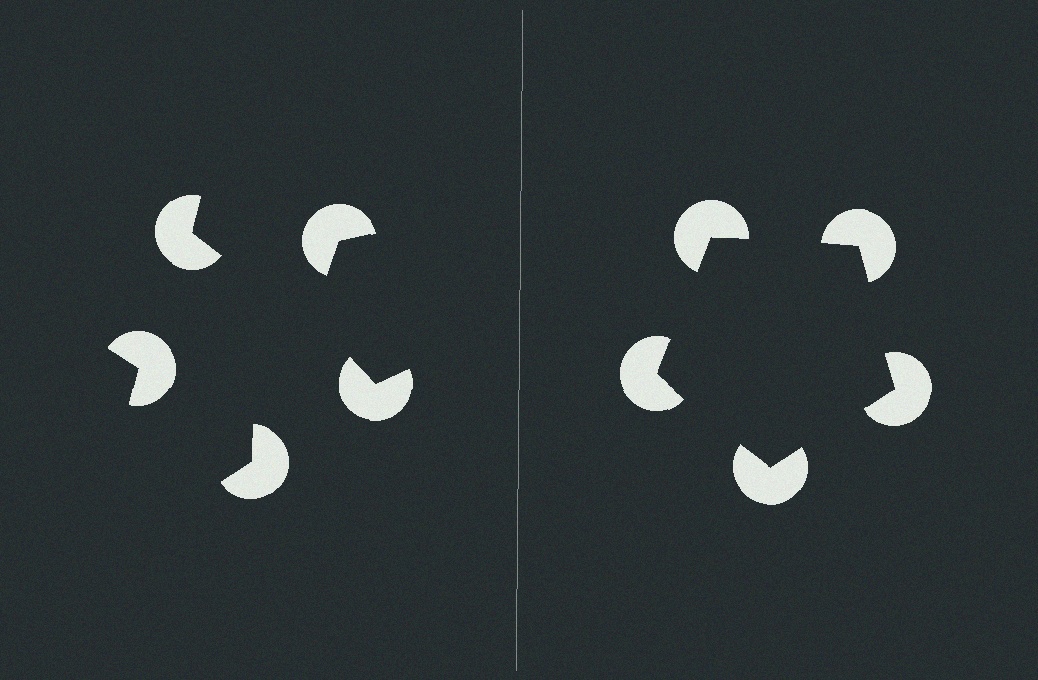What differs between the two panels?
The pac-man discs are positioned identically on both sides; only the wedge orientations differ. On the right they align to a pentagon; on the left they are misaligned.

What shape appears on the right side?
An illusory pentagon.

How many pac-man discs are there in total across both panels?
10 — 5 on each side.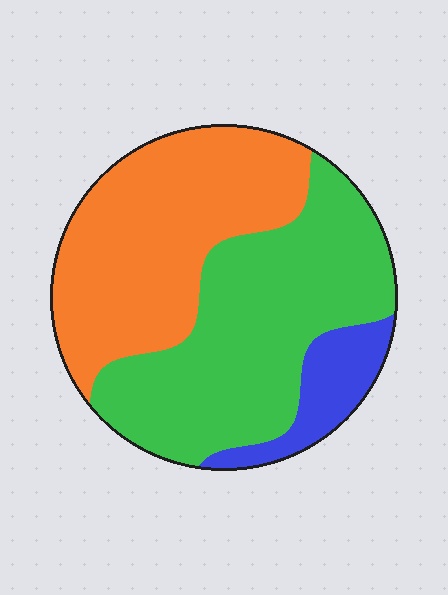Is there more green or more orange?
Green.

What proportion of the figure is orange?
Orange covers around 40% of the figure.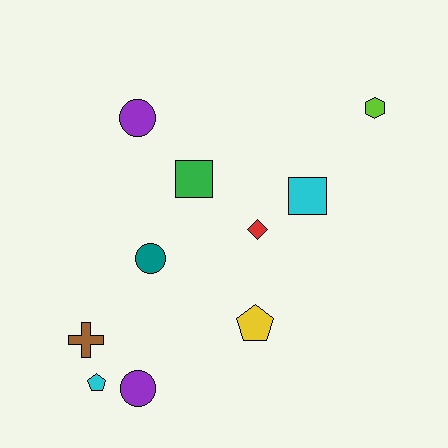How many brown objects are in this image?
There is 1 brown object.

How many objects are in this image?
There are 10 objects.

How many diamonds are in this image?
There is 1 diamond.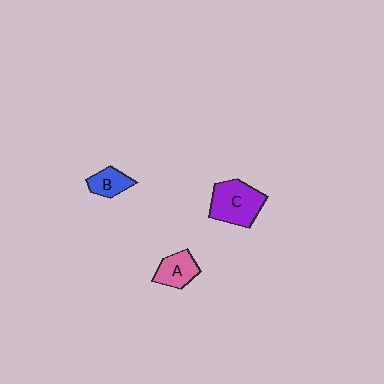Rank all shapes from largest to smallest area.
From largest to smallest: C (purple), A (pink), B (blue).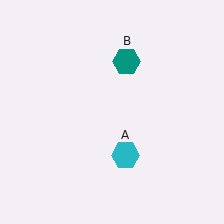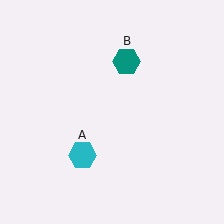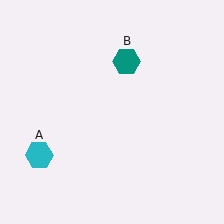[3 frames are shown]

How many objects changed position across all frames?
1 object changed position: cyan hexagon (object A).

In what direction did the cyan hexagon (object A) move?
The cyan hexagon (object A) moved left.